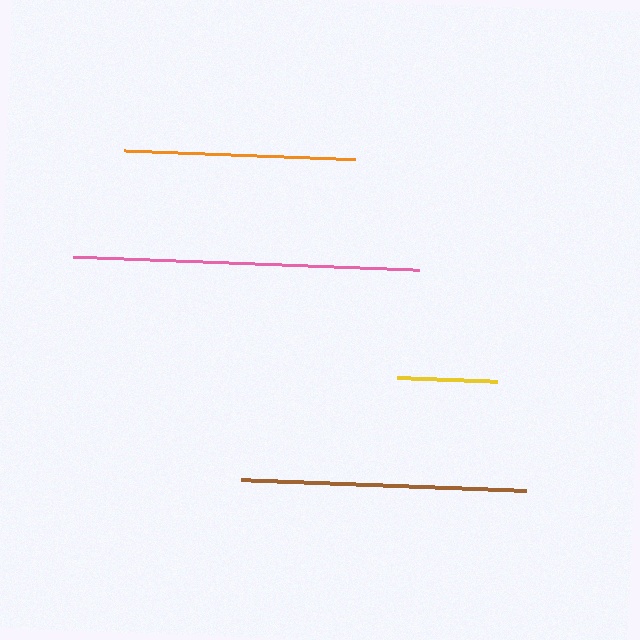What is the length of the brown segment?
The brown segment is approximately 285 pixels long.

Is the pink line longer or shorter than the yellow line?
The pink line is longer than the yellow line.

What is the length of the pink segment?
The pink segment is approximately 346 pixels long.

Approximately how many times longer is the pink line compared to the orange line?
The pink line is approximately 1.5 times the length of the orange line.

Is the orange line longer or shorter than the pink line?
The pink line is longer than the orange line.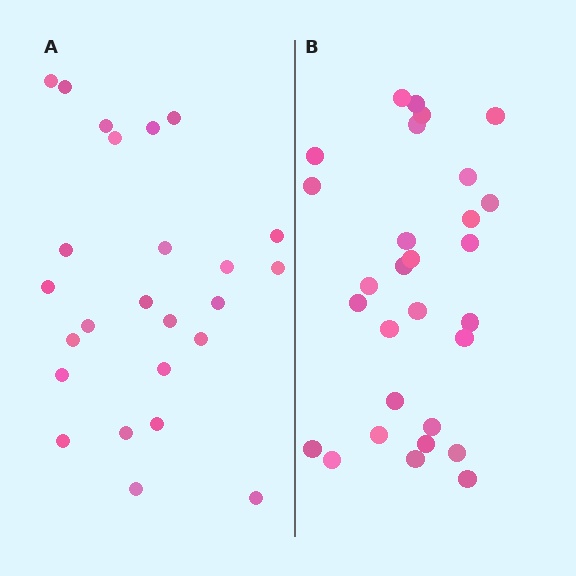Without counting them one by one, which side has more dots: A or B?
Region B (the right region) has more dots.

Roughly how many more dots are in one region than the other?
Region B has about 4 more dots than region A.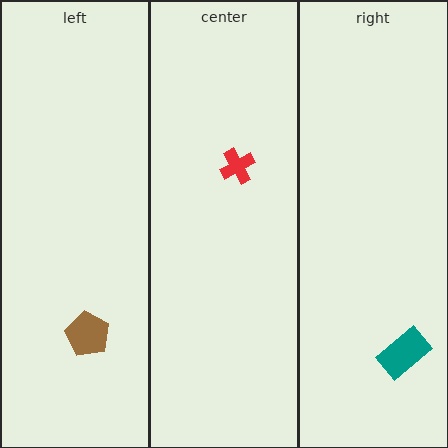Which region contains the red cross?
The center region.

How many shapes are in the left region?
1.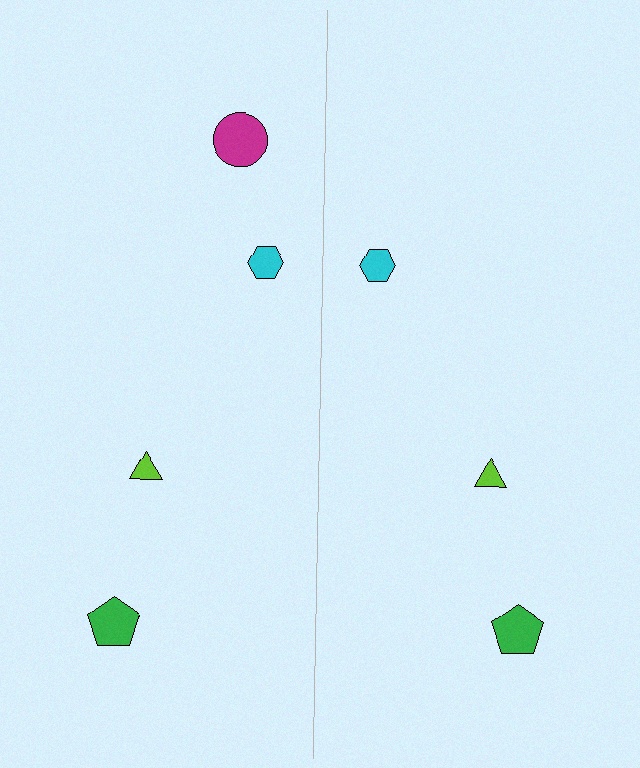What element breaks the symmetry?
A magenta circle is missing from the right side.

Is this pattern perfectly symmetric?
No, the pattern is not perfectly symmetric. A magenta circle is missing from the right side.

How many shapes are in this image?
There are 7 shapes in this image.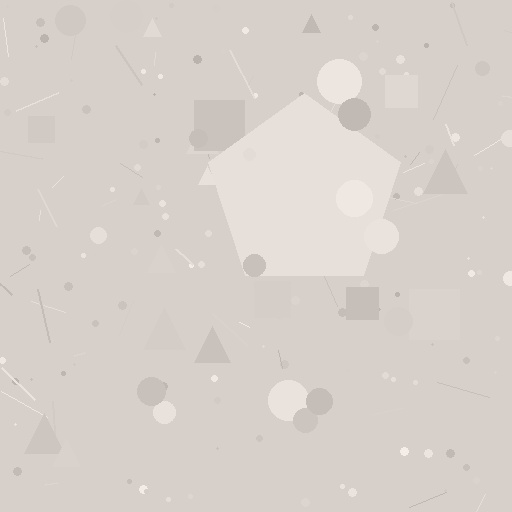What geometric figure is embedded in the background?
A pentagon is embedded in the background.